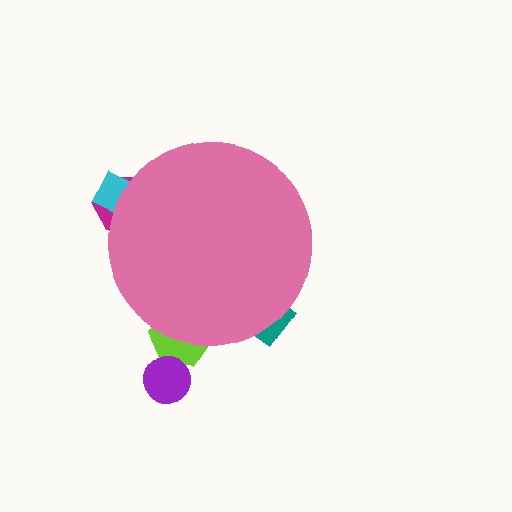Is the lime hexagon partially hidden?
Yes, the lime hexagon is partially hidden behind the pink circle.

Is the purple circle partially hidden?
No, the purple circle is fully visible.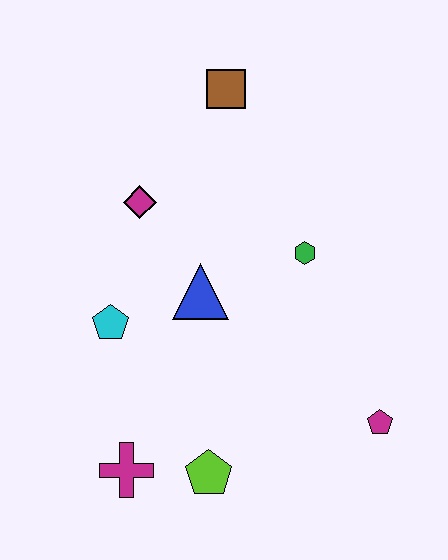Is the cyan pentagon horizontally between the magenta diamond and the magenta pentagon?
No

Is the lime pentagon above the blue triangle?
No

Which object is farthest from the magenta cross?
The brown square is farthest from the magenta cross.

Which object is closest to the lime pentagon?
The magenta cross is closest to the lime pentagon.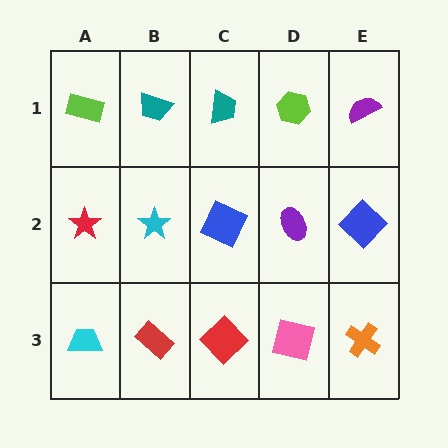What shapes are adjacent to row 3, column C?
A blue square (row 2, column C), a red rectangle (row 3, column B), a pink square (row 3, column D).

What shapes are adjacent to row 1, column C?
A blue square (row 2, column C), a teal trapezoid (row 1, column B), a lime hexagon (row 1, column D).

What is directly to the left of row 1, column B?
A lime rectangle.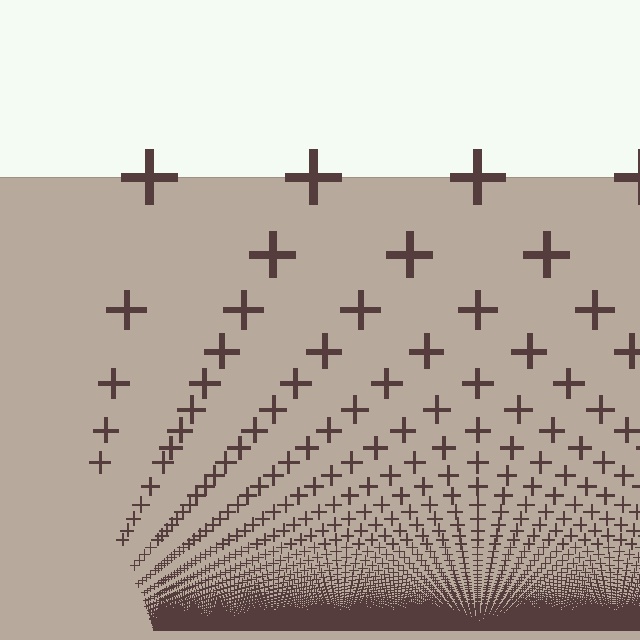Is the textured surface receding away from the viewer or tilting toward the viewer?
The surface appears to tilt toward the viewer. Texture elements get larger and sparser toward the top.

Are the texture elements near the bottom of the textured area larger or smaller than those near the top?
Smaller. The gradient is inverted — elements near the bottom are smaller and denser.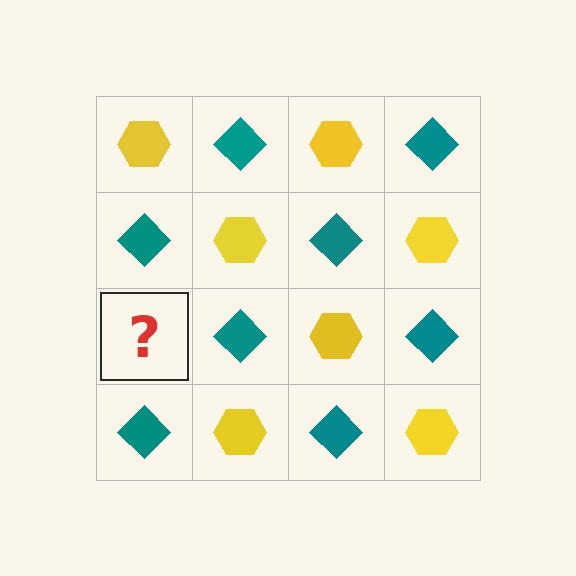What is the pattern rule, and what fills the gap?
The rule is that it alternates yellow hexagon and teal diamond in a checkerboard pattern. The gap should be filled with a yellow hexagon.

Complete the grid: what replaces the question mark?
The question mark should be replaced with a yellow hexagon.